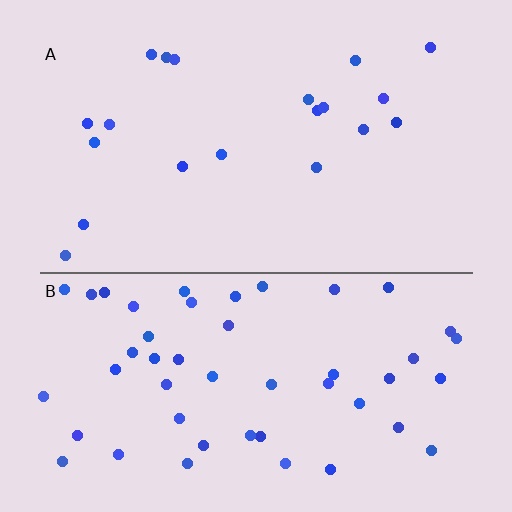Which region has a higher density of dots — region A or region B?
B (the bottom).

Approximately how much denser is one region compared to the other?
Approximately 2.5× — region B over region A.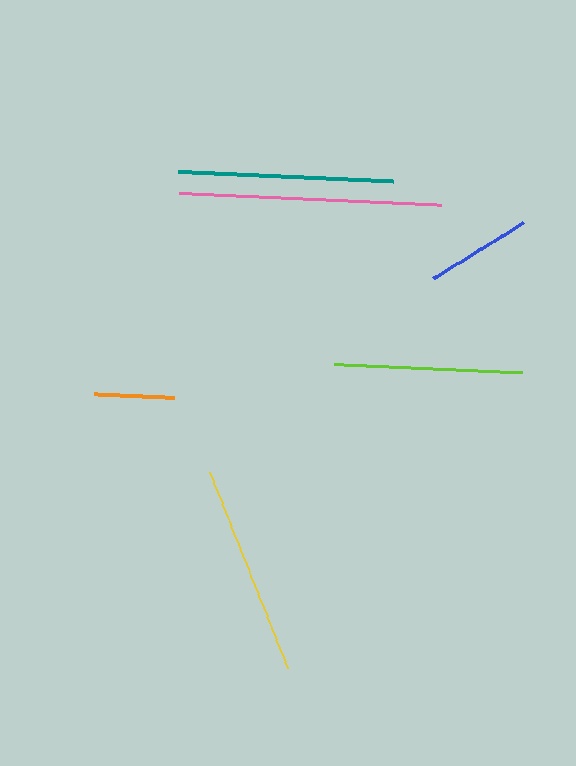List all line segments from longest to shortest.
From longest to shortest: pink, teal, yellow, lime, blue, orange.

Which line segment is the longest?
The pink line is the longest at approximately 263 pixels.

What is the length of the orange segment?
The orange segment is approximately 80 pixels long.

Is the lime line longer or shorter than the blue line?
The lime line is longer than the blue line.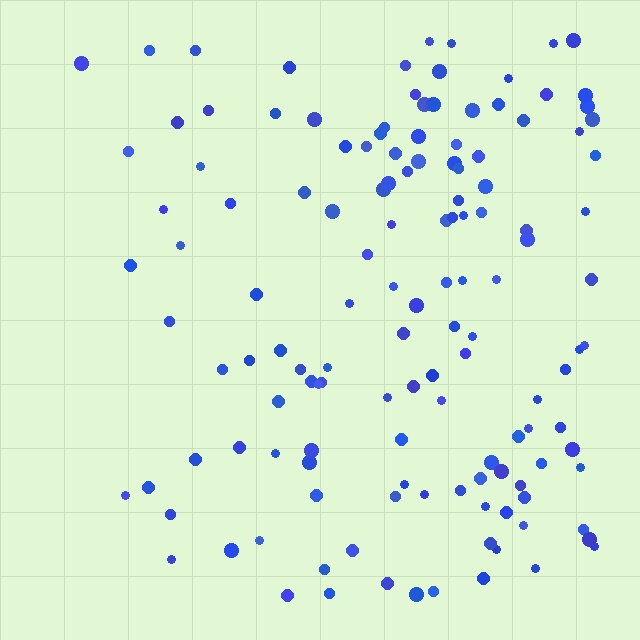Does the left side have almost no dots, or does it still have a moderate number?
Still a moderate number, just noticeably fewer than the right.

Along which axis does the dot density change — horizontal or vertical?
Horizontal.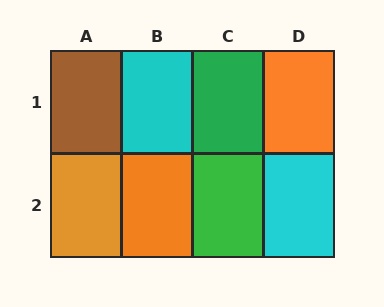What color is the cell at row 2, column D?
Cyan.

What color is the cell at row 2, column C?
Green.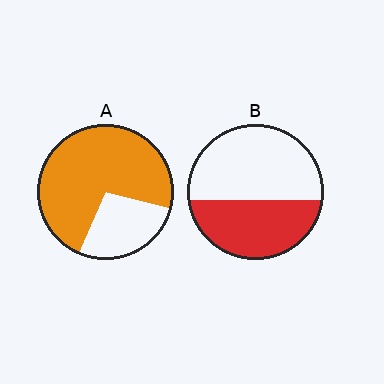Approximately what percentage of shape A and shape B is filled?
A is approximately 75% and B is approximately 45%.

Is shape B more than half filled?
No.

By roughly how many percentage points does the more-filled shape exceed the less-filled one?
By roughly 30 percentage points (A over B).